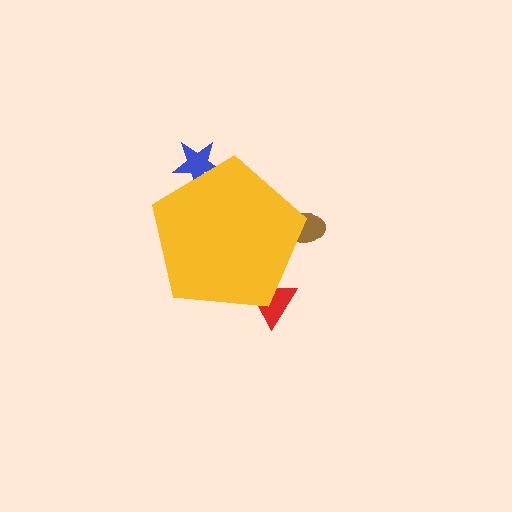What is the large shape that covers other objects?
A yellow pentagon.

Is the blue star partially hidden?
Yes, the blue star is partially hidden behind the yellow pentagon.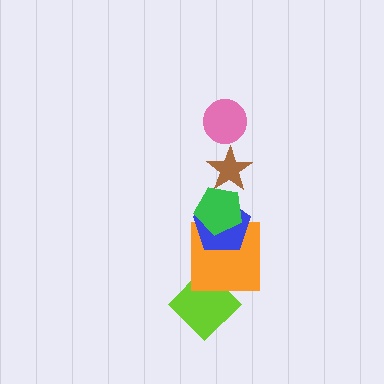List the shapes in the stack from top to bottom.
From top to bottom: the pink circle, the brown star, the green pentagon, the blue pentagon, the orange square, the lime diamond.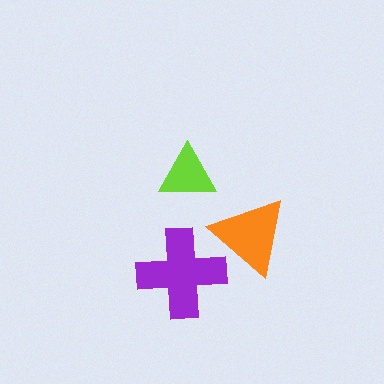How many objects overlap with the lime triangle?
0 objects overlap with the lime triangle.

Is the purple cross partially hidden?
Yes, it is partially covered by another shape.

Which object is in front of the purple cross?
The orange triangle is in front of the purple cross.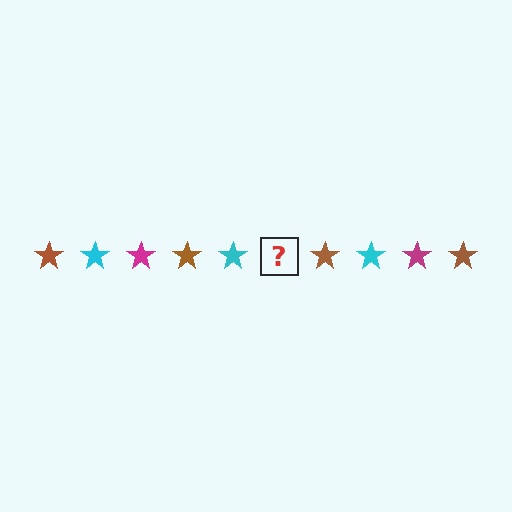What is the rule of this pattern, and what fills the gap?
The rule is that the pattern cycles through brown, cyan, magenta stars. The gap should be filled with a magenta star.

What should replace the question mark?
The question mark should be replaced with a magenta star.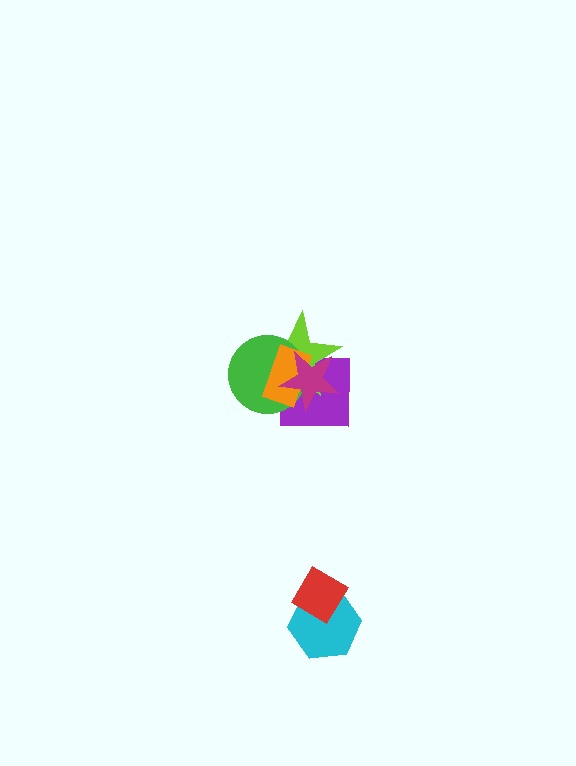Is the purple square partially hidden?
Yes, it is partially covered by another shape.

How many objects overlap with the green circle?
4 objects overlap with the green circle.